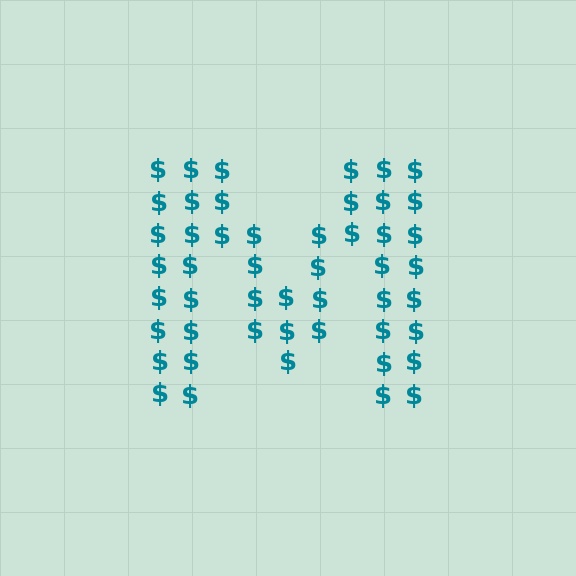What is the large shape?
The large shape is the letter M.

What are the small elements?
The small elements are dollar signs.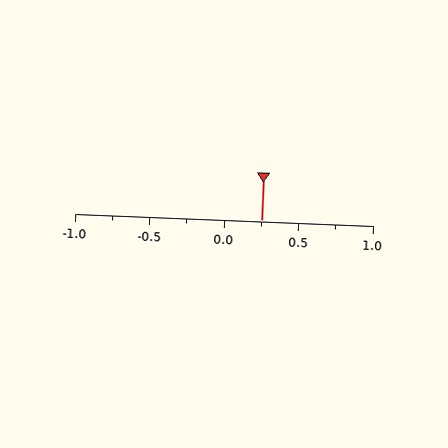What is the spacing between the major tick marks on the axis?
The major ticks are spaced 0.5 apart.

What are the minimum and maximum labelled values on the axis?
The axis runs from -1.0 to 1.0.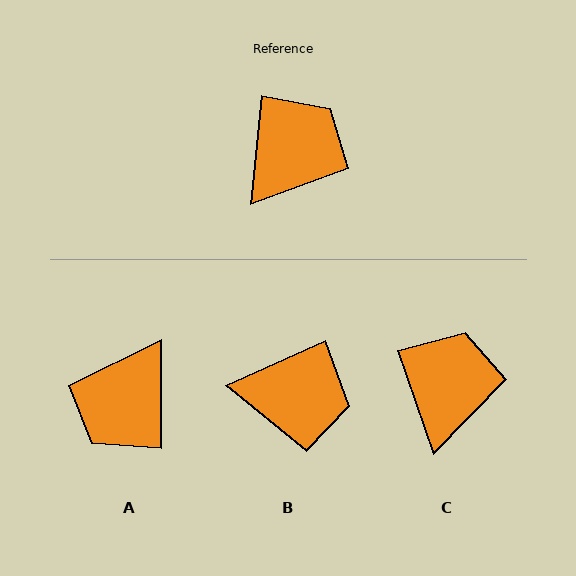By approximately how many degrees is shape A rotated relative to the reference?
Approximately 174 degrees clockwise.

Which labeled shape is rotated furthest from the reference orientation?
A, about 174 degrees away.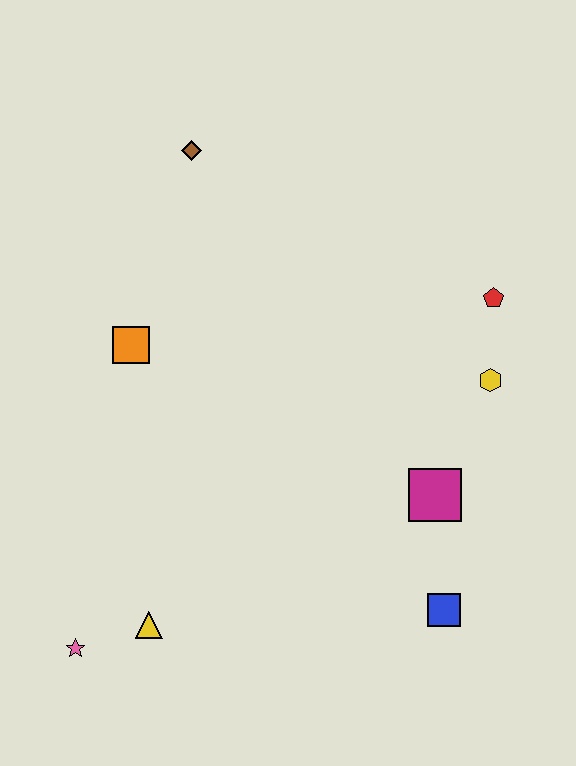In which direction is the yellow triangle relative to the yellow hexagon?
The yellow triangle is to the left of the yellow hexagon.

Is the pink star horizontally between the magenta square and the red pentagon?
No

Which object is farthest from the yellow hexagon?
The pink star is farthest from the yellow hexagon.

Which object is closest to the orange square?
The brown diamond is closest to the orange square.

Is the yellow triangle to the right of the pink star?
Yes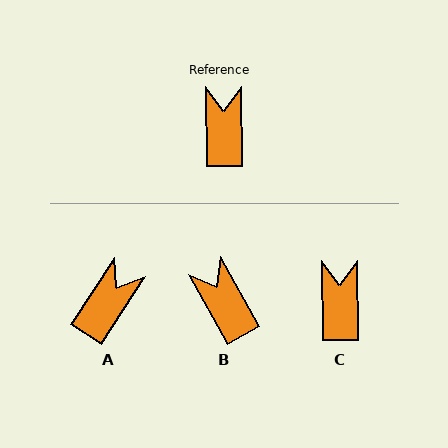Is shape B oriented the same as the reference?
No, it is off by about 29 degrees.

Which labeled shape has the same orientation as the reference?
C.